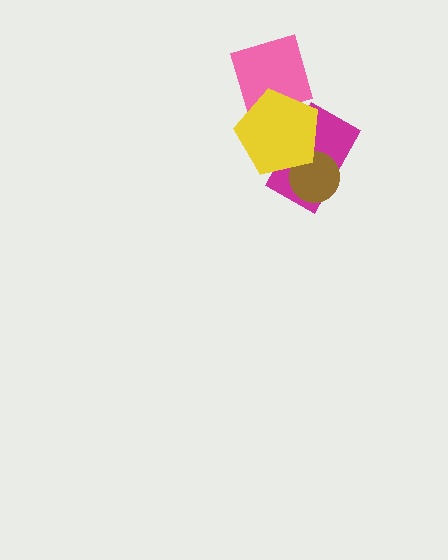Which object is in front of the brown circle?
The yellow pentagon is in front of the brown circle.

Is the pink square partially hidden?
Yes, it is partially covered by another shape.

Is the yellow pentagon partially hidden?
No, no other shape covers it.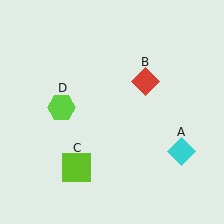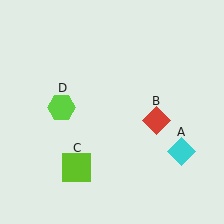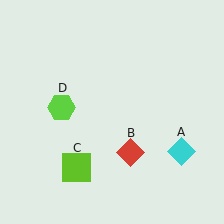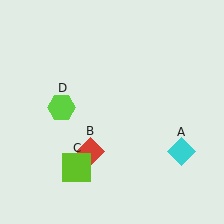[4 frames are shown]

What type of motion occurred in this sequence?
The red diamond (object B) rotated clockwise around the center of the scene.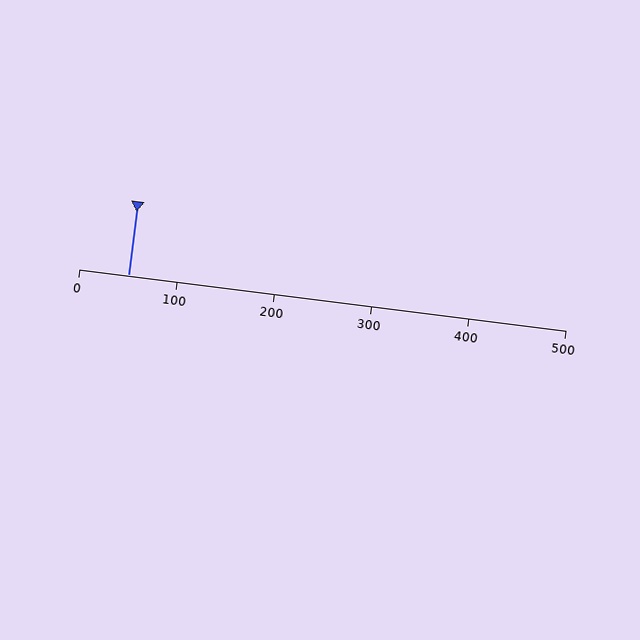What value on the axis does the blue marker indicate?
The marker indicates approximately 50.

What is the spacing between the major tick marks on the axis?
The major ticks are spaced 100 apart.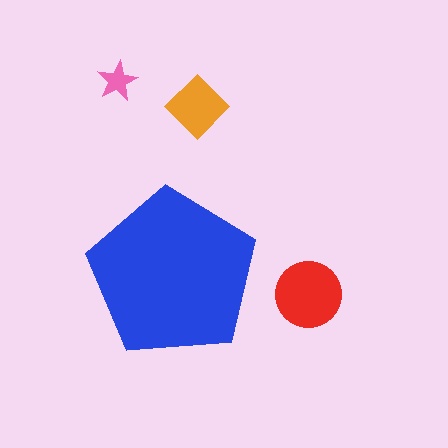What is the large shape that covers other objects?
A blue pentagon.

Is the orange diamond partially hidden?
No, the orange diamond is fully visible.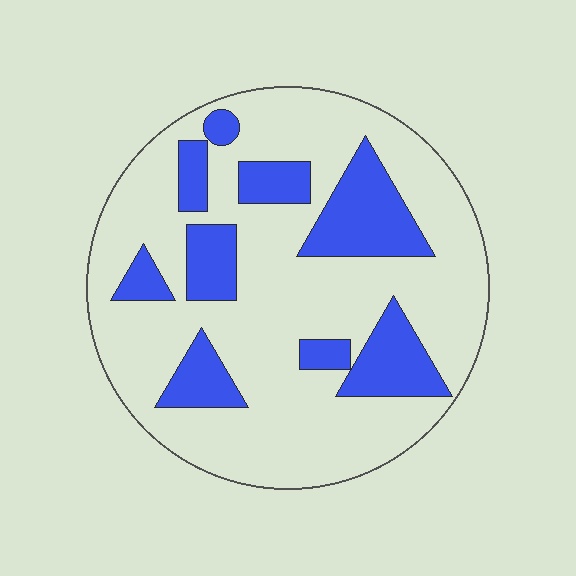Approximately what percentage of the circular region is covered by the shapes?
Approximately 25%.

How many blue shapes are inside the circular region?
9.